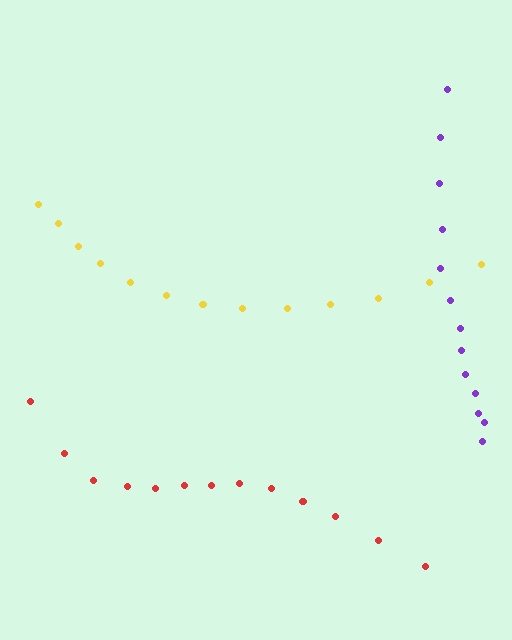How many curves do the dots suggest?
There are 3 distinct paths.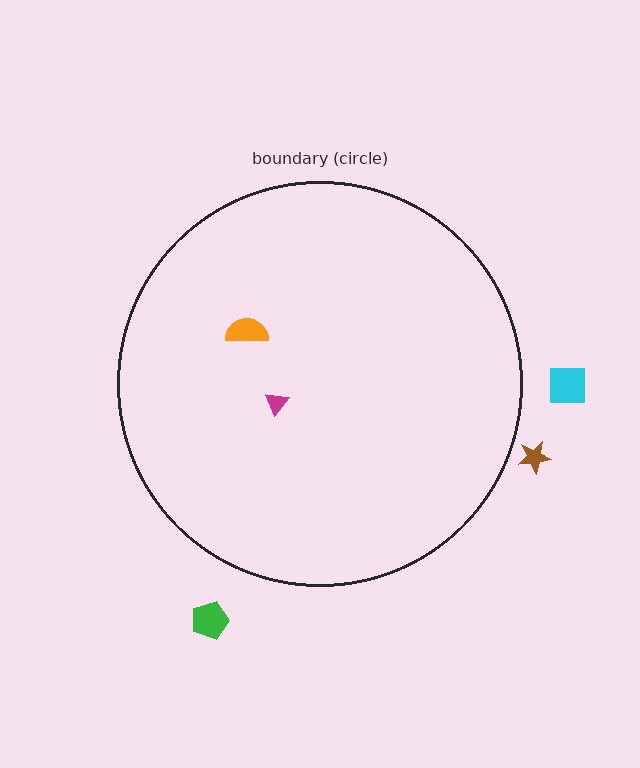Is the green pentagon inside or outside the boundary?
Outside.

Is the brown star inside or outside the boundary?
Outside.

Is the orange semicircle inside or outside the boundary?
Inside.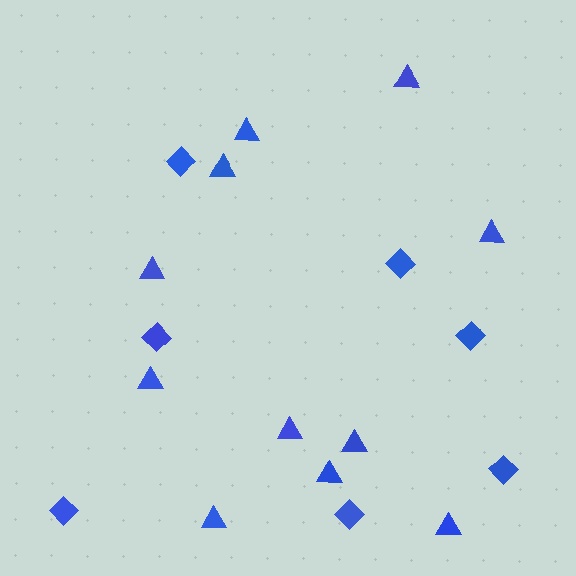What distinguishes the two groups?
There are 2 groups: one group of triangles (11) and one group of diamonds (7).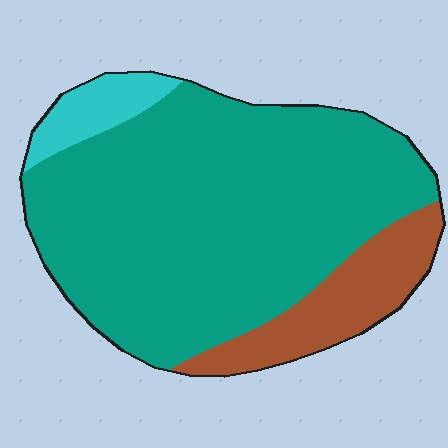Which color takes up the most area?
Teal, at roughly 75%.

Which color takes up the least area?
Cyan, at roughly 5%.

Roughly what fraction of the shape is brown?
Brown takes up less than a quarter of the shape.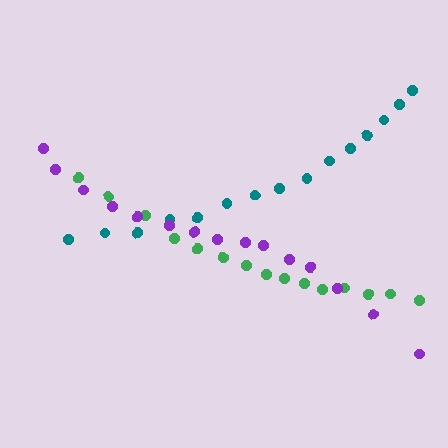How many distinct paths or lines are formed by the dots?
There are 3 distinct paths.